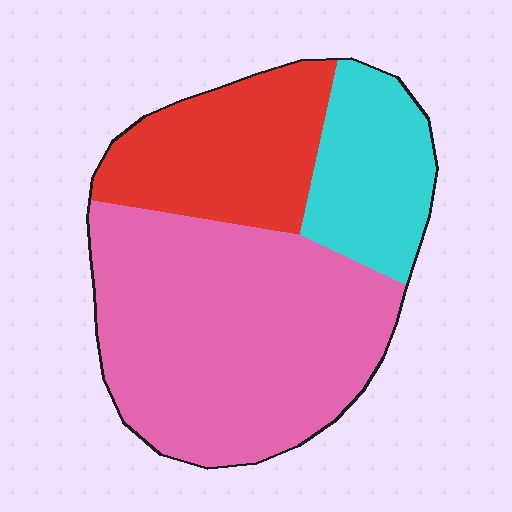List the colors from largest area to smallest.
From largest to smallest: pink, red, cyan.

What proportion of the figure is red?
Red takes up between a quarter and a half of the figure.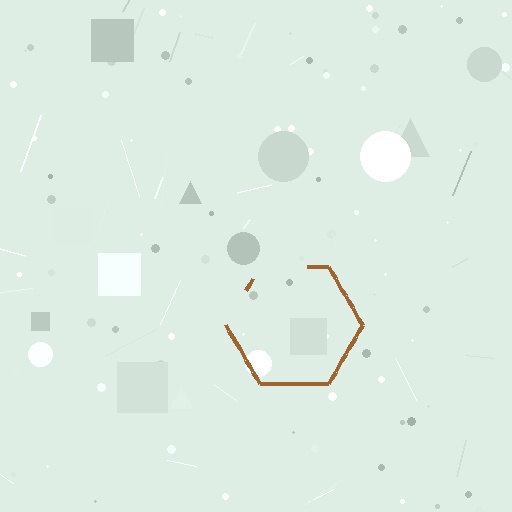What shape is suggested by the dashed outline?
The dashed outline suggests a hexagon.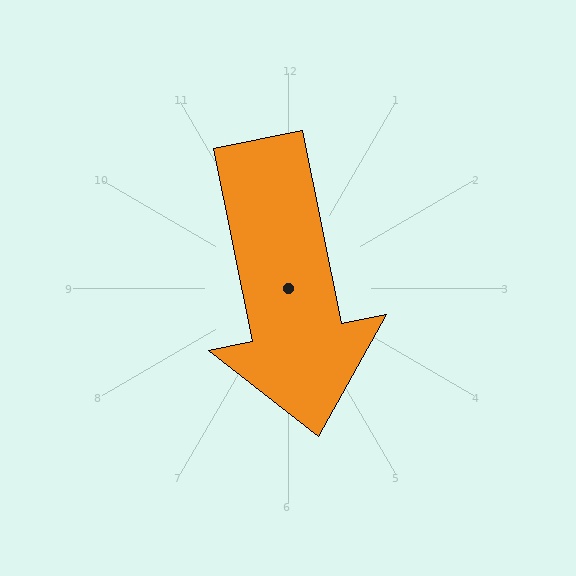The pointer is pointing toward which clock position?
Roughly 6 o'clock.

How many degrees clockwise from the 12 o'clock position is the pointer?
Approximately 168 degrees.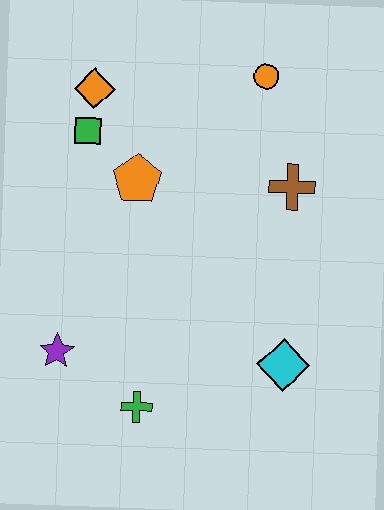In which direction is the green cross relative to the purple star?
The green cross is to the right of the purple star.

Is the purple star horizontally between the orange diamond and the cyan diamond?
No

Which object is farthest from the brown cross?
The purple star is farthest from the brown cross.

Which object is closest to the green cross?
The purple star is closest to the green cross.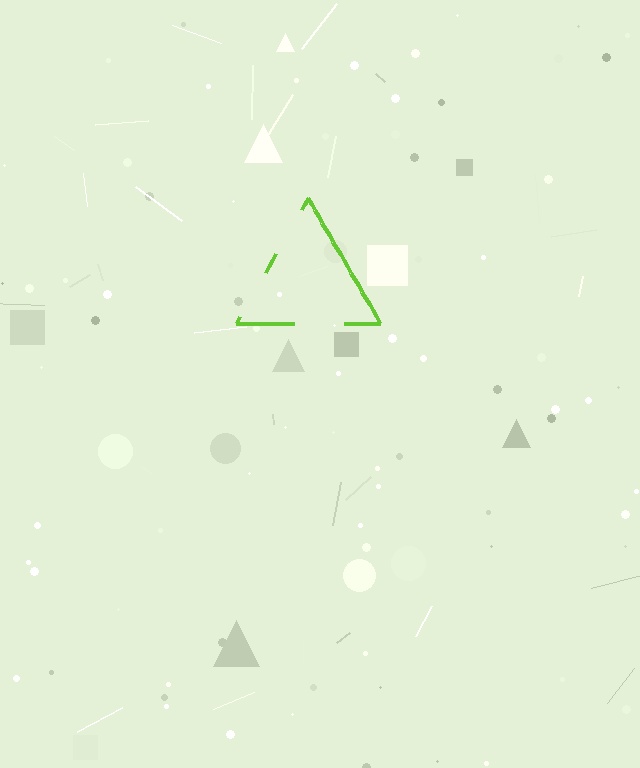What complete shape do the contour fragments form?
The contour fragments form a triangle.